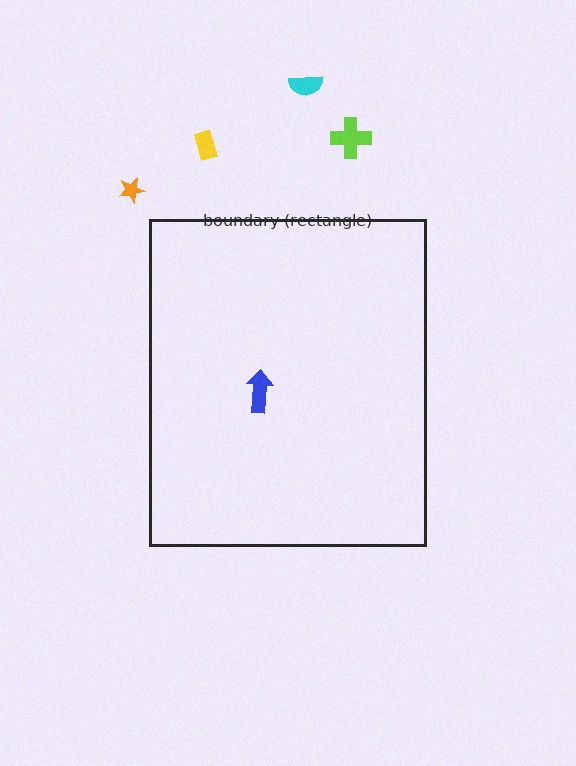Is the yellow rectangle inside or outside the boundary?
Outside.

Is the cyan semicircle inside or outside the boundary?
Outside.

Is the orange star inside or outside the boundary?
Outside.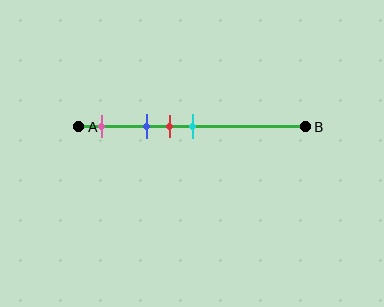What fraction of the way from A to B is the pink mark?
The pink mark is approximately 10% (0.1) of the way from A to B.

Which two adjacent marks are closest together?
The red and cyan marks are the closest adjacent pair.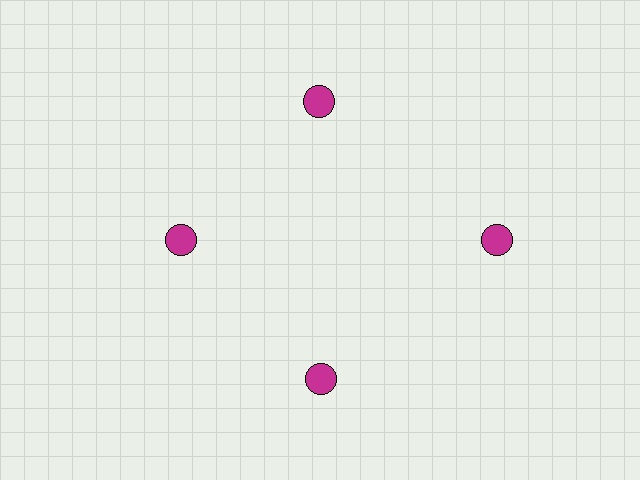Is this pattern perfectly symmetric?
No. The 4 magenta circles are arranged in a ring, but one element near the 3 o'clock position is pushed outward from the center, breaking the 4-fold rotational symmetry.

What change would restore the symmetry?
The symmetry would be restored by moving it inward, back onto the ring so that all 4 circles sit at equal angles and equal distance from the center.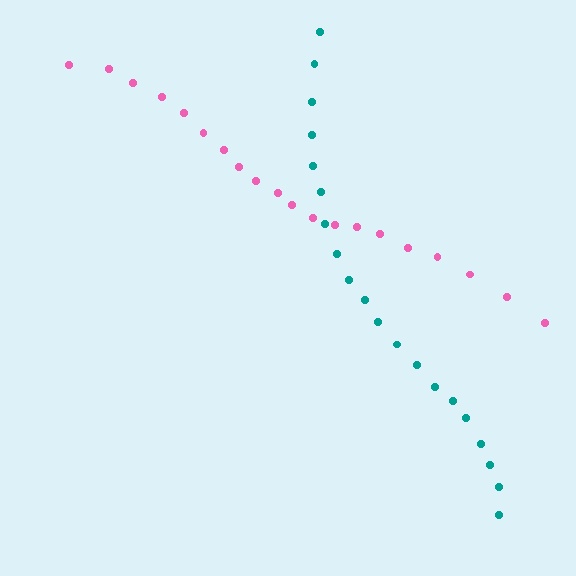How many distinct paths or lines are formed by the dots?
There are 2 distinct paths.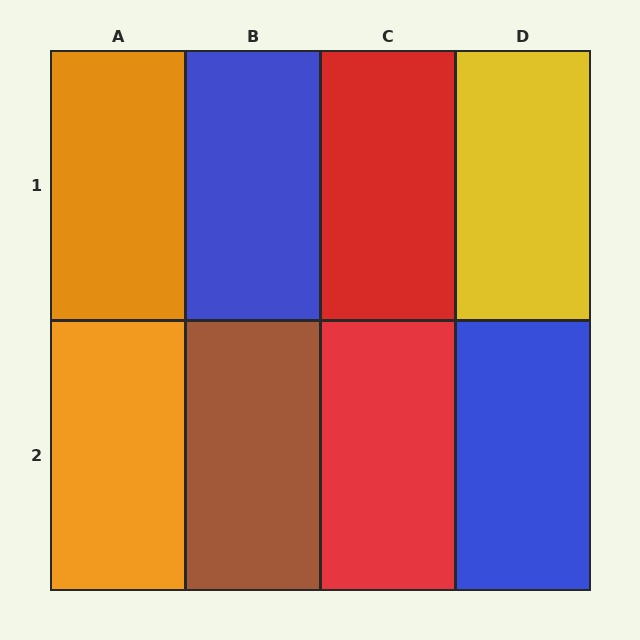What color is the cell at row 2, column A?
Orange.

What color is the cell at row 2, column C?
Red.